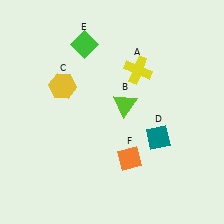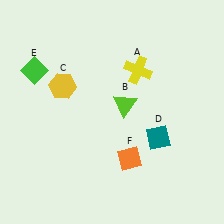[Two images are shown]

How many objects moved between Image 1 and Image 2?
1 object moved between the two images.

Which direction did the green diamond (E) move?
The green diamond (E) moved left.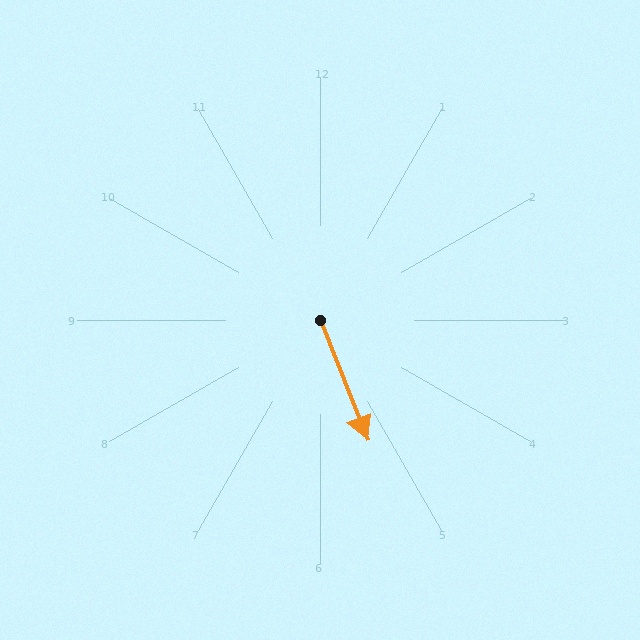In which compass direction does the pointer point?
South.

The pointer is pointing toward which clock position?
Roughly 5 o'clock.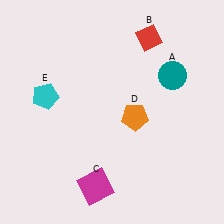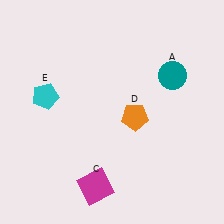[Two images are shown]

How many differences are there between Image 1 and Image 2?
There is 1 difference between the two images.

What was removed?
The red diamond (B) was removed in Image 2.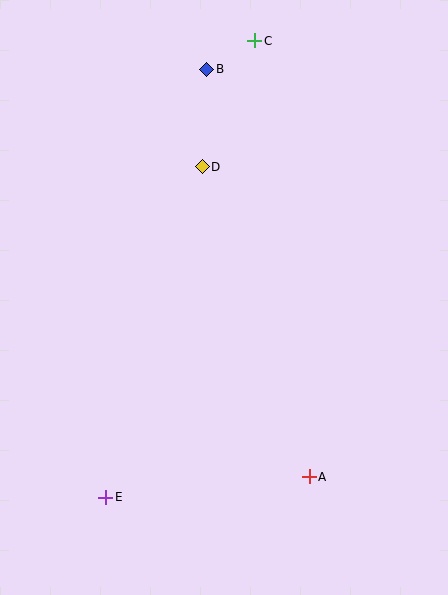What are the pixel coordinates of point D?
Point D is at (202, 167).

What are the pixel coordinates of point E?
Point E is at (106, 497).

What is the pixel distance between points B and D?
The distance between B and D is 98 pixels.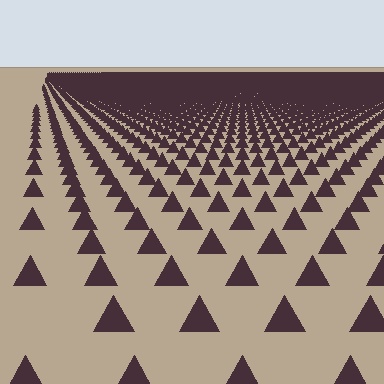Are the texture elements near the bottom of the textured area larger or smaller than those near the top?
Larger. Near the bottom, elements are closer to the viewer and appear at a bigger on-screen size.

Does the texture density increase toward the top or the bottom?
Density increases toward the top.